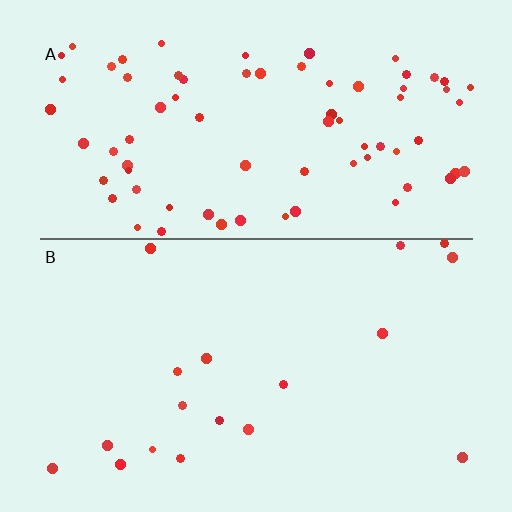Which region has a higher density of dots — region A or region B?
A (the top).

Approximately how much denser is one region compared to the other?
Approximately 4.2× — region A over region B.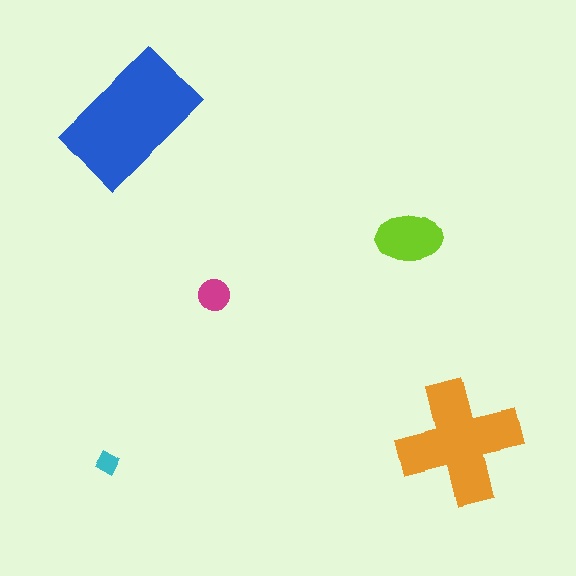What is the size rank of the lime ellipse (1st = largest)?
3rd.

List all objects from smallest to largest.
The cyan diamond, the magenta circle, the lime ellipse, the orange cross, the blue rectangle.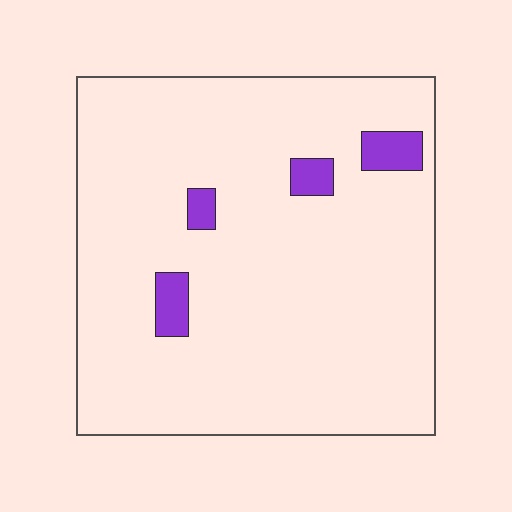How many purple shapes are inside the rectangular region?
4.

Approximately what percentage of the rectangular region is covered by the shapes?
Approximately 5%.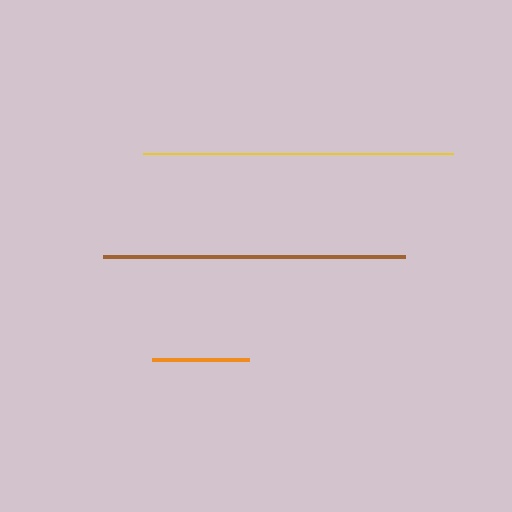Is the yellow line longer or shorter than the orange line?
The yellow line is longer than the orange line.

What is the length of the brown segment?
The brown segment is approximately 302 pixels long.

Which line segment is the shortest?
The orange line is the shortest at approximately 97 pixels.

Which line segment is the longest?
The yellow line is the longest at approximately 310 pixels.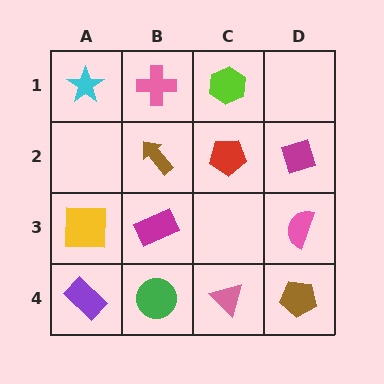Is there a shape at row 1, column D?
No, that cell is empty.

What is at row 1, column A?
A cyan star.